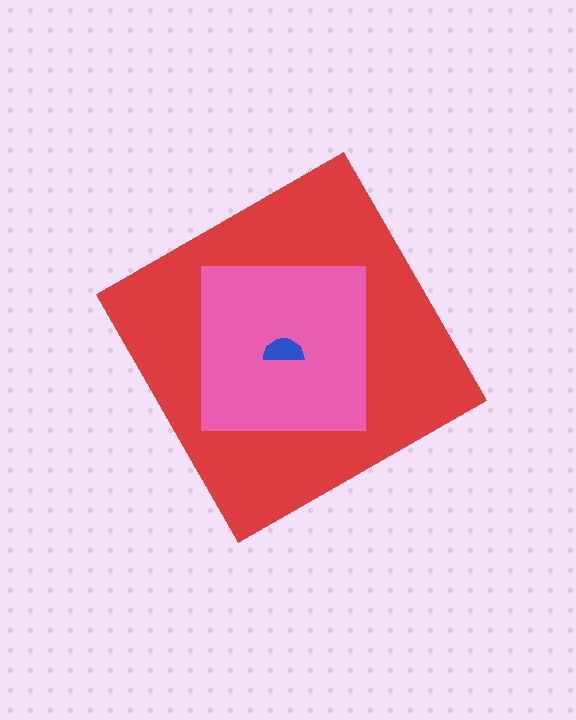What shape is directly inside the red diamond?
The pink square.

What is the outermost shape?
The red diamond.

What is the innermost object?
The blue semicircle.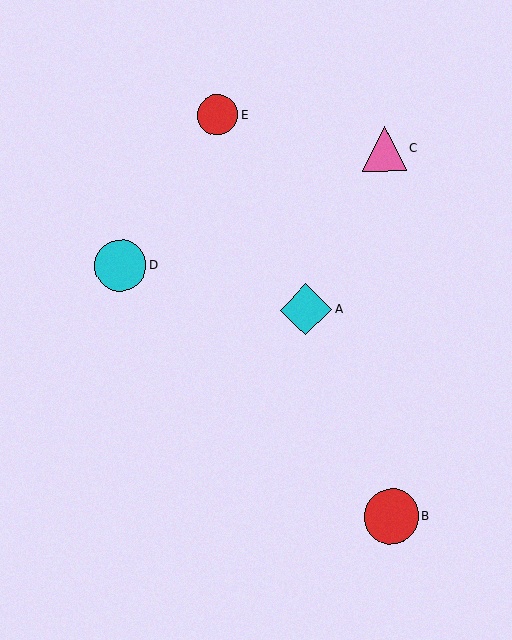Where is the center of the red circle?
The center of the red circle is at (217, 115).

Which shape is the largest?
The red circle (labeled B) is the largest.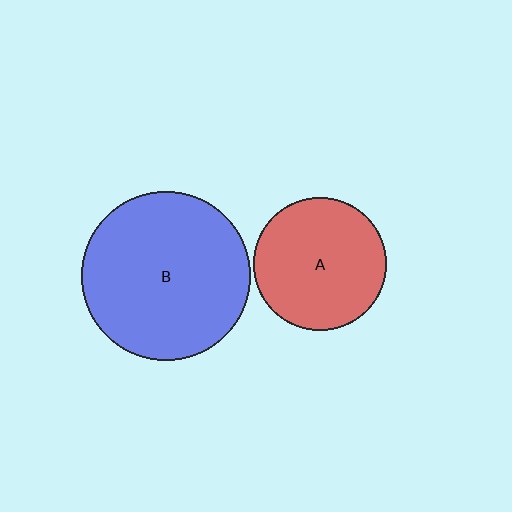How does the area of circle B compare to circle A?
Approximately 1.6 times.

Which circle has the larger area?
Circle B (blue).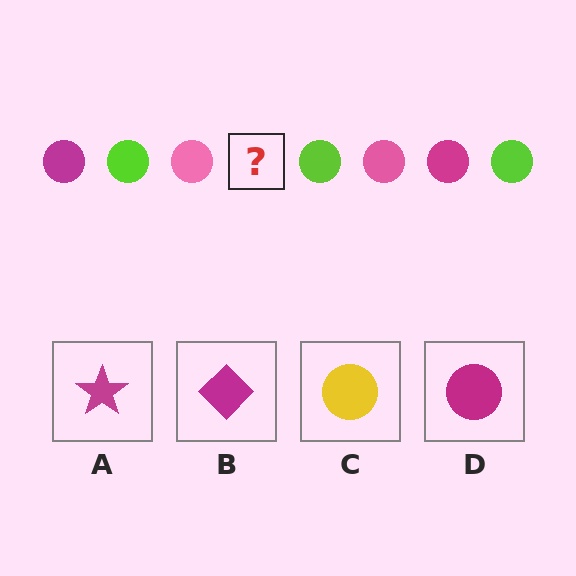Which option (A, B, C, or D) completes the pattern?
D.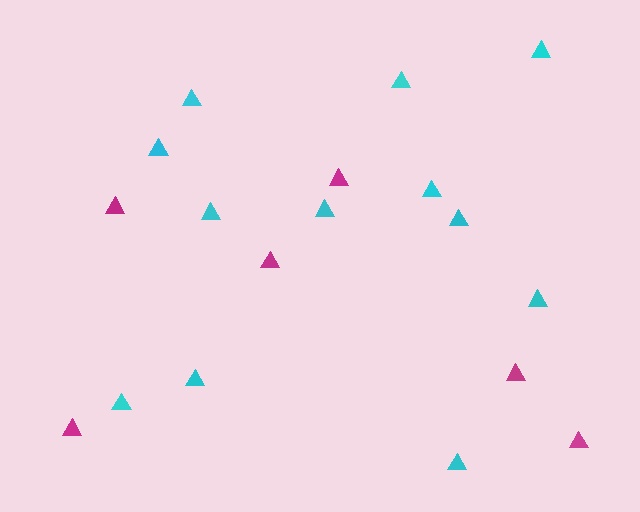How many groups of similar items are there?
There are 2 groups: one group of magenta triangles (6) and one group of cyan triangles (12).